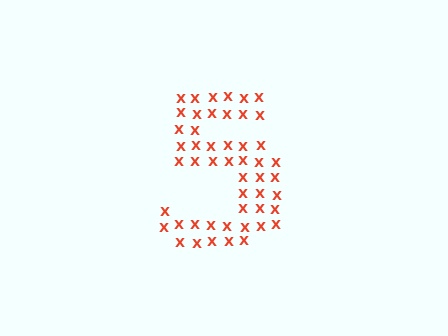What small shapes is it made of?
It is made of small letter X's.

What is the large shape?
The large shape is the digit 5.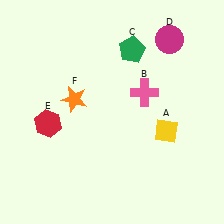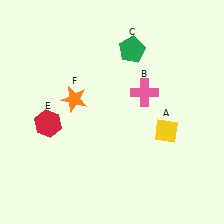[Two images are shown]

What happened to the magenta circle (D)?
The magenta circle (D) was removed in Image 2. It was in the top-right area of Image 1.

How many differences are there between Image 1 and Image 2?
There is 1 difference between the two images.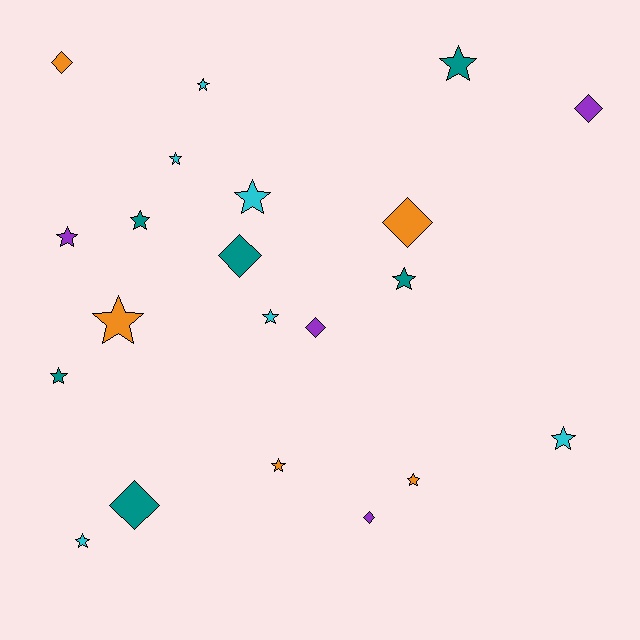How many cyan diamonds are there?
There are no cyan diamonds.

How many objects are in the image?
There are 21 objects.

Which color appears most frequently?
Teal, with 6 objects.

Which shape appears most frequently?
Star, with 14 objects.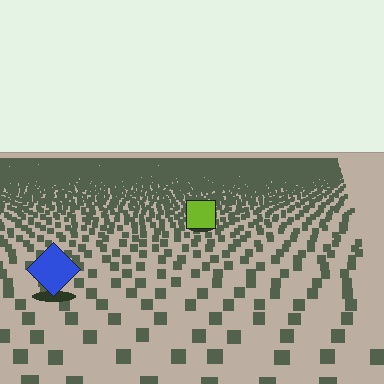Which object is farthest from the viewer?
The lime square is farthest from the viewer. It appears smaller and the ground texture around it is denser.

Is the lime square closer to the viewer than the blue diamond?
No. The blue diamond is closer — you can tell from the texture gradient: the ground texture is coarser near it.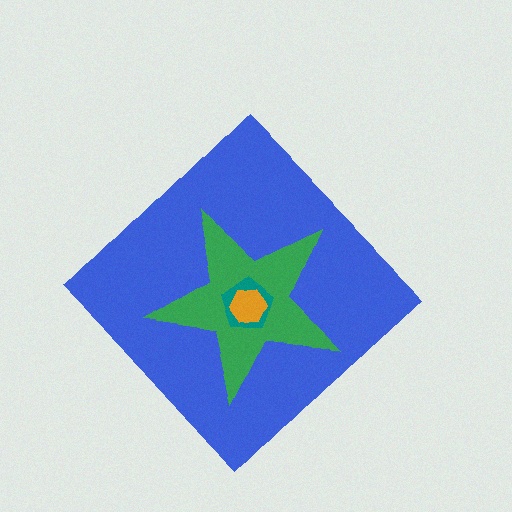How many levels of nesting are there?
4.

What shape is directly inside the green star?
The teal pentagon.